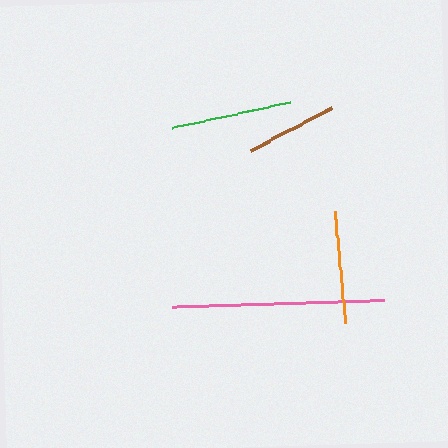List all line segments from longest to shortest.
From longest to shortest: pink, green, orange, brown.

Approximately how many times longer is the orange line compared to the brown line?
The orange line is approximately 1.2 times the length of the brown line.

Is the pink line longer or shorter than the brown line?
The pink line is longer than the brown line.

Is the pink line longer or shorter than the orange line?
The pink line is longer than the orange line.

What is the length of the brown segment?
The brown segment is approximately 93 pixels long.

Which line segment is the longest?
The pink line is the longest at approximately 213 pixels.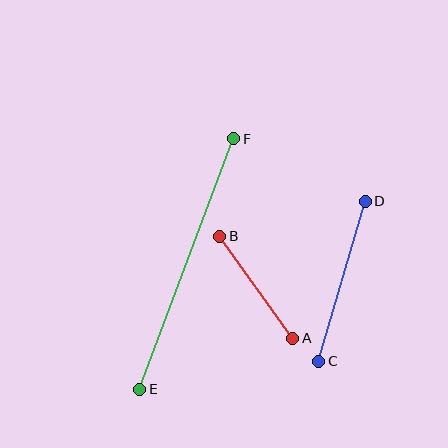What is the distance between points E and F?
The distance is approximately 268 pixels.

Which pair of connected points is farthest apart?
Points E and F are farthest apart.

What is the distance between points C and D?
The distance is approximately 167 pixels.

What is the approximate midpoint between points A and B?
The midpoint is at approximately (256, 287) pixels.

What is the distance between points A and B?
The distance is approximately 125 pixels.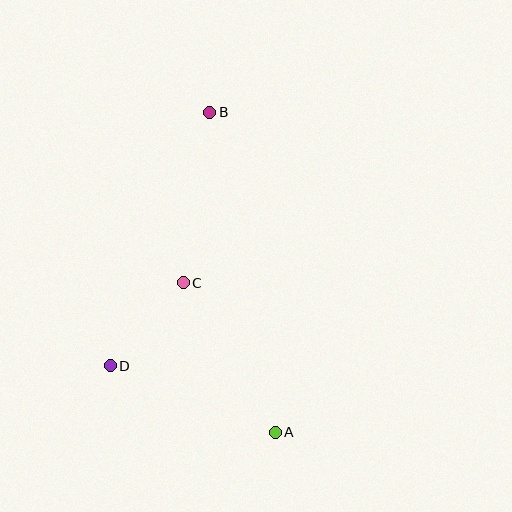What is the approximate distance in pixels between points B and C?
The distance between B and C is approximately 173 pixels.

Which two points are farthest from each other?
Points A and B are farthest from each other.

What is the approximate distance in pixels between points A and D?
The distance between A and D is approximately 177 pixels.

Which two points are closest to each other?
Points C and D are closest to each other.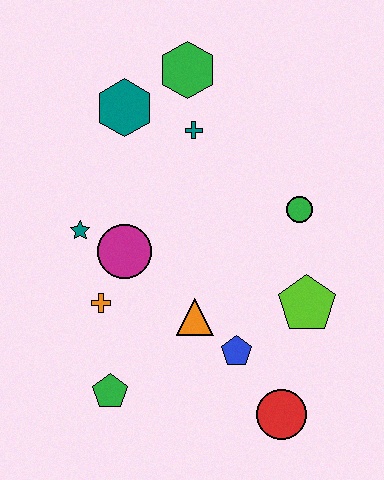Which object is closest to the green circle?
The lime pentagon is closest to the green circle.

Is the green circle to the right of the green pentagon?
Yes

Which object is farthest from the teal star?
The red circle is farthest from the teal star.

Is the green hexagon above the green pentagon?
Yes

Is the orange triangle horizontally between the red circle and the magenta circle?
Yes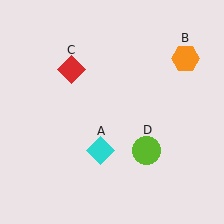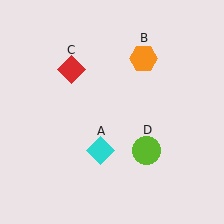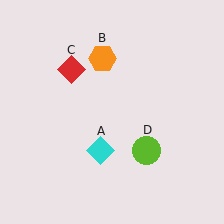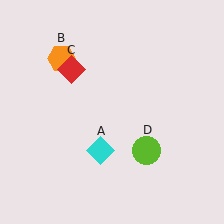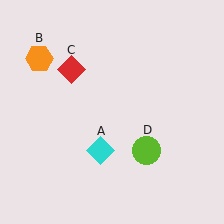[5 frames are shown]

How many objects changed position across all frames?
1 object changed position: orange hexagon (object B).